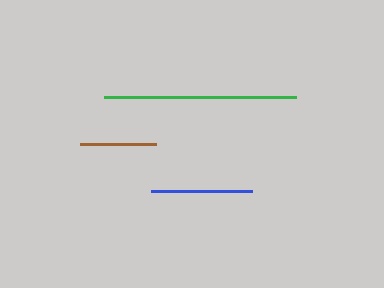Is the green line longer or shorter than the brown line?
The green line is longer than the brown line.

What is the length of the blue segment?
The blue segment is approximately 100 pixels long.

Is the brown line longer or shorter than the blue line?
The blue line is longer than the brown line.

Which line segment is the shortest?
The brown line is the shortest at approximately 76 pixels.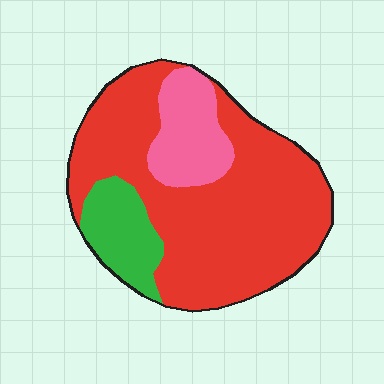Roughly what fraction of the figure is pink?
Pink covers 16% of the figure.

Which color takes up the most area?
Red, at roughly 70%.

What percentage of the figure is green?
Green covers around 15% of the figure.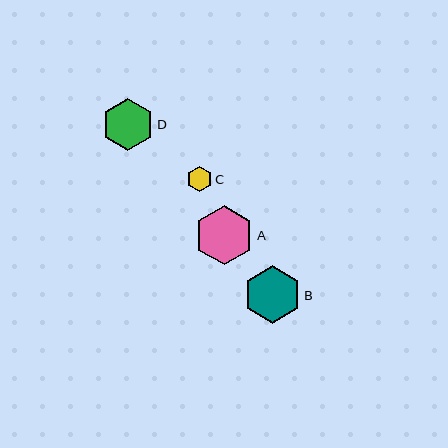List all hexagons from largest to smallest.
From largest to smallest: A, B, D, C.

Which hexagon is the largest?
Hexagon A is the largest with a size of approximately 59 pixels.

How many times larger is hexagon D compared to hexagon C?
Hexagon D is approximately 2.0 times the size of hexagon C.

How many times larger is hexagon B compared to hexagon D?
Hexagon B is approximately 1.1 times the size of hexagon D.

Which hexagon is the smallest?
Hexagon C is the smallest with a size of approximately 25 pixels.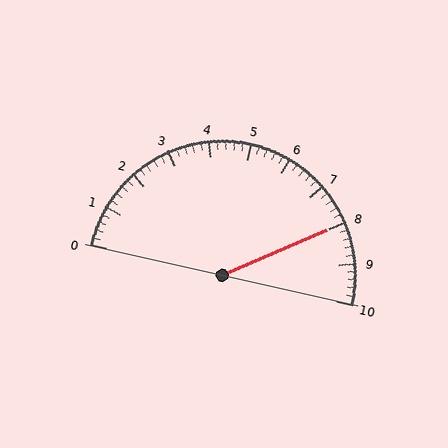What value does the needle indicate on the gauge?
The needle indicates approximately 8.0.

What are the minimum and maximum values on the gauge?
The gauge ranges from 0 to 10.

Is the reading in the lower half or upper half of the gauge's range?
The reading is in the upper half of the range (0 to 10).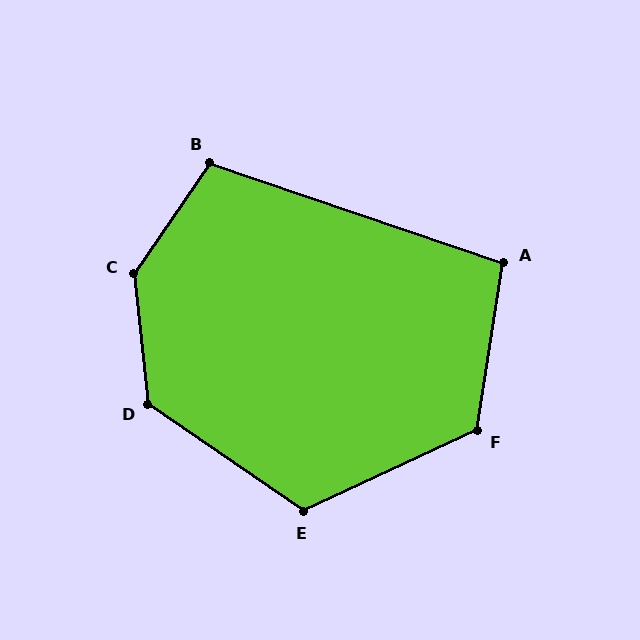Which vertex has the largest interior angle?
C, at approximately 140 degrees.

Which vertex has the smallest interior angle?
A, at approximately 100 degrees.